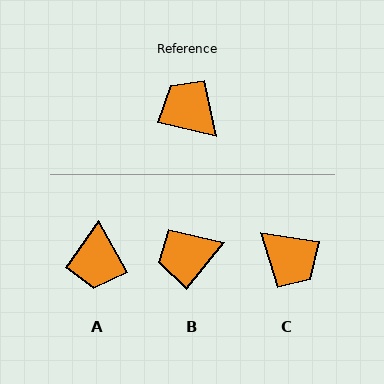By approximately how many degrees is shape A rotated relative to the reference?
Approximately 134 degrees counter-clockwise.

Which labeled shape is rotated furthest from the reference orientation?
C, about 175 degrees away.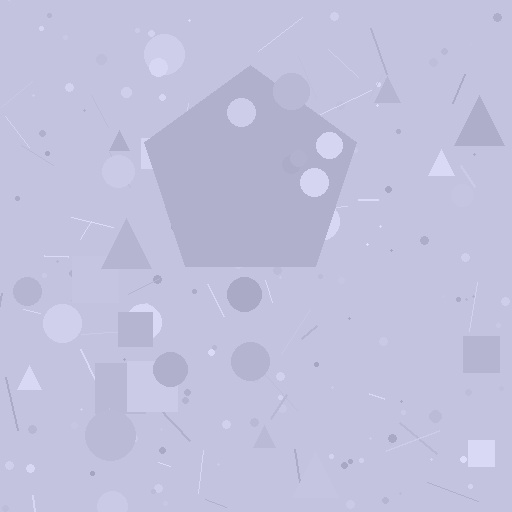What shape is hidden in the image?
A pentagon is hidden in the image.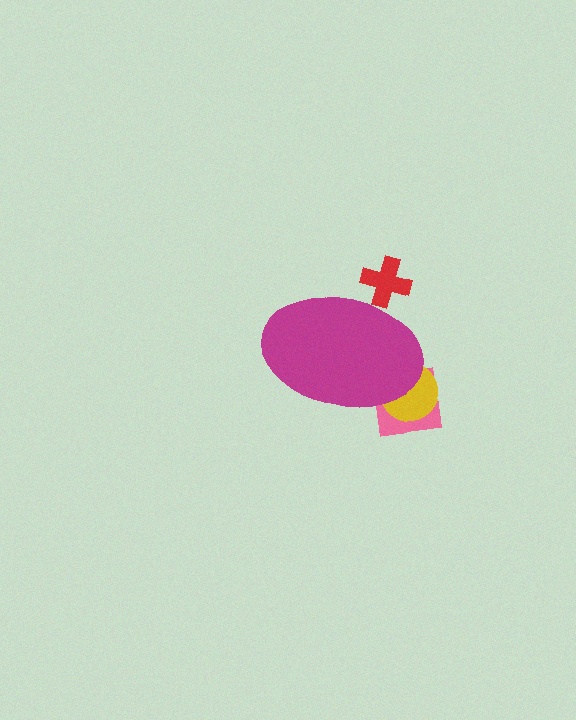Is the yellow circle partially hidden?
Yes, the yellow circle is partially hidden behind the magenta ellipse.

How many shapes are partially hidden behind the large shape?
3 shapes are partially hidden.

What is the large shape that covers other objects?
A magenta ellipse.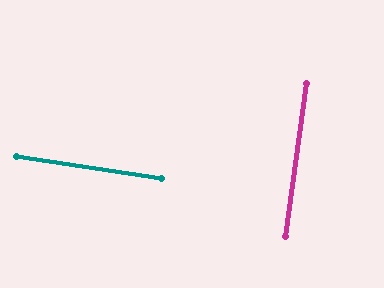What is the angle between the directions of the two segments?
Approximately 89 degrees.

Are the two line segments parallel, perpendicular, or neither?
Perpendicular — they meet at approximately 89°.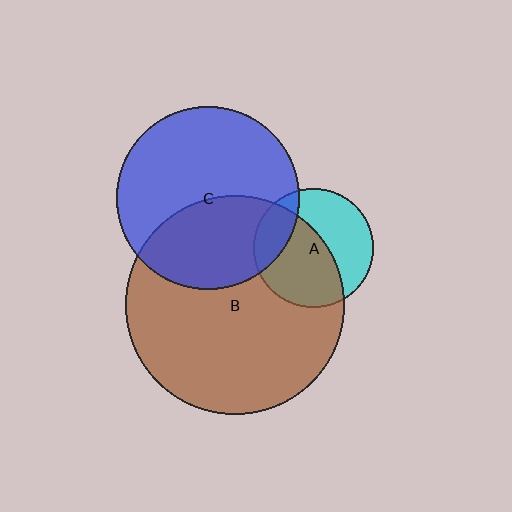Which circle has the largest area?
Circle B (brown).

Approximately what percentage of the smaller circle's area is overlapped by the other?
Approximately 20%.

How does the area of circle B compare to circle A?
Approximately 3.4 times.